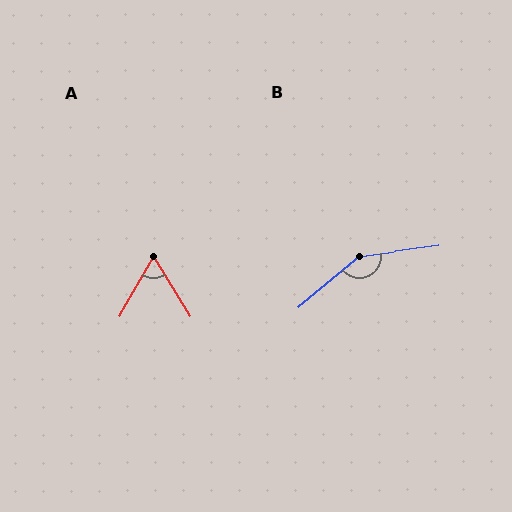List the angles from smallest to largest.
A (61°), B (148°).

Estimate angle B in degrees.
Approximately 148 degrees.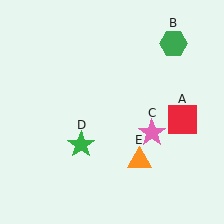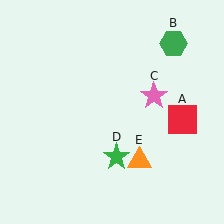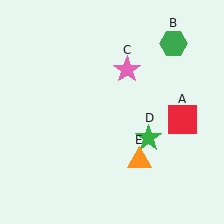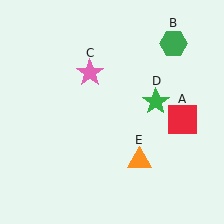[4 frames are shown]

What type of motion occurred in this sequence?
The pink star (object C), green star (object D) rotated counterclockwise around the center of the scene.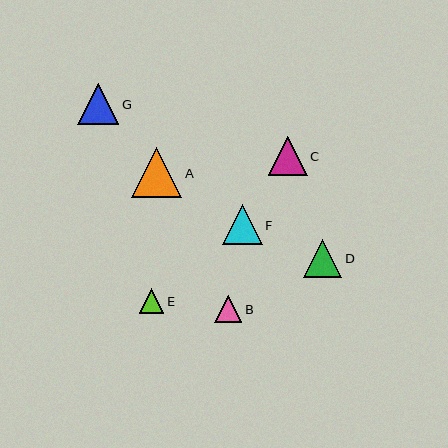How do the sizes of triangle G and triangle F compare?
Triangle G and triangle F are approximately the same size.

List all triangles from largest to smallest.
From largest to smallest: A, G, F, C, D, B, E.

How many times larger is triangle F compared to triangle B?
Triangle F is approximately 1.5 times the size of triangle B.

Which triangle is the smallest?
Triangle E is the smallest with a size of approximately 25 pixels.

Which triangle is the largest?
Triangle A is the largest with a size of approximately 50 pixels.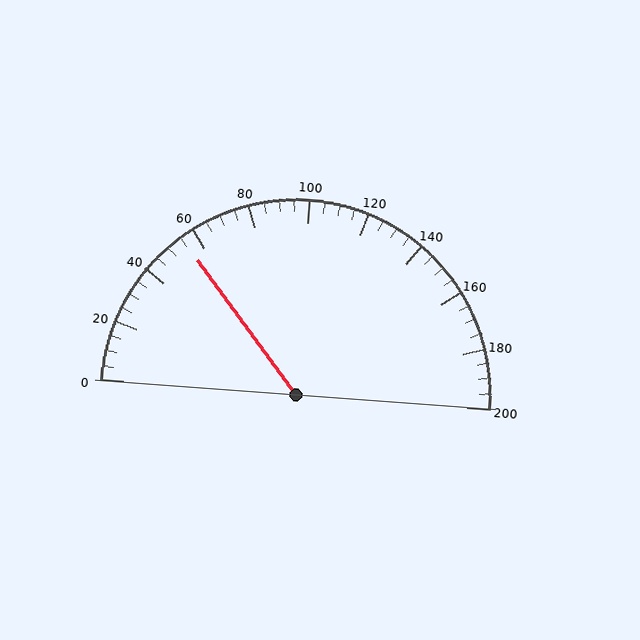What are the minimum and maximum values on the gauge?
The gauge ranges from 0 to 200.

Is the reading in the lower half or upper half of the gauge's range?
The reading is in the lower half of the range (0 to 200).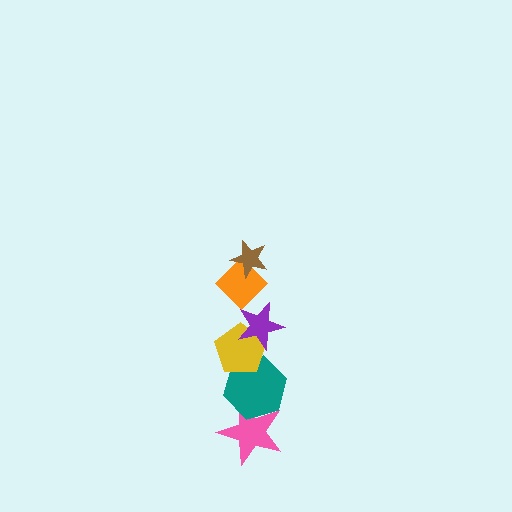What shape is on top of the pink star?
The teal hexagon is on top of the pink star.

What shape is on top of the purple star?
The orange diamond is on top of the purple star.